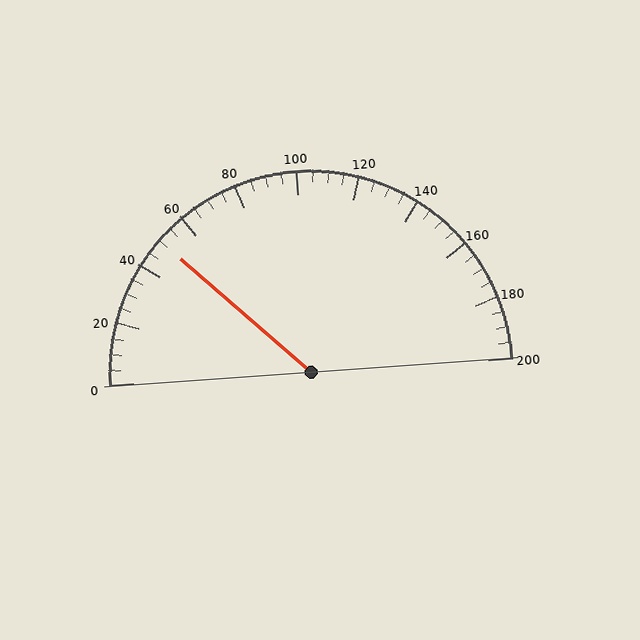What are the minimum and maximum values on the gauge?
The gauge ranges from 0 to 200.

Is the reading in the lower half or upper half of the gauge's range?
The reading is in the lower half of the range (0 to 200).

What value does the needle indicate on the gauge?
The needle indicates approximately 50.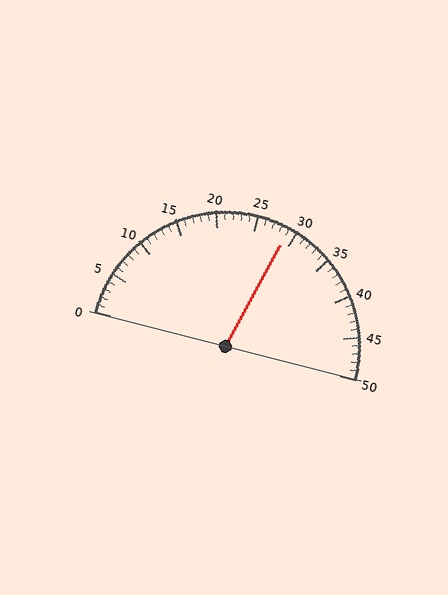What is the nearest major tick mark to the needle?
The nearest major tick mark is 30.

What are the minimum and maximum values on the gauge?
The gauge ranges from 0 to 50.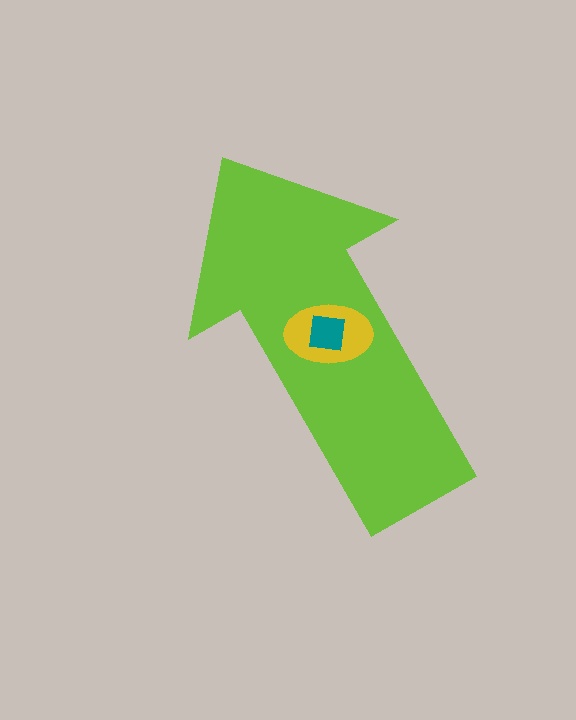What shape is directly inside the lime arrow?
The yellow ellipse.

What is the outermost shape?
The lime arrow.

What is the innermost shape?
The teal square.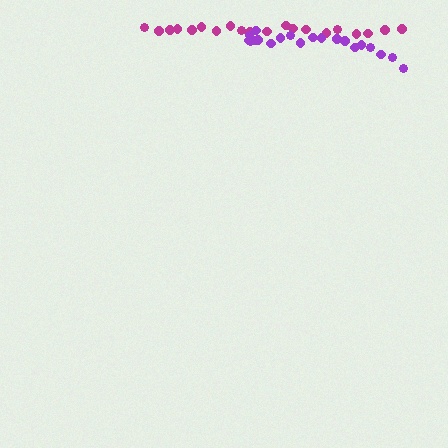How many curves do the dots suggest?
There are 2 distinct paths.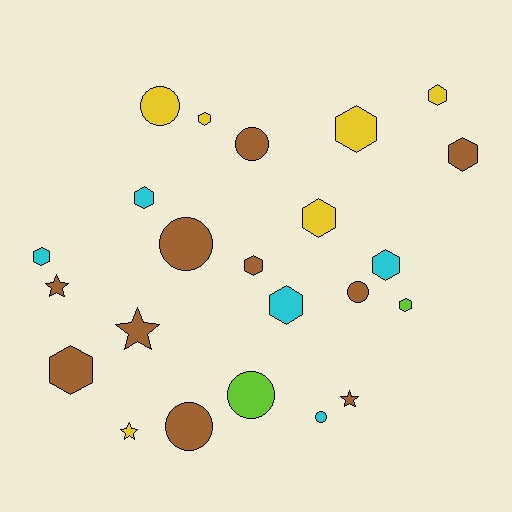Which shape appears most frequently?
Hexagon, with 12 objects.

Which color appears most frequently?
Brown, with 10 objects.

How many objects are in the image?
There are 23 objects.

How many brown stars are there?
There are 3 brown stars.